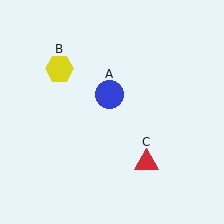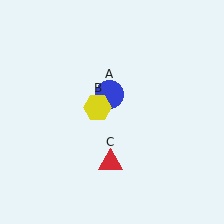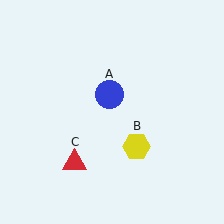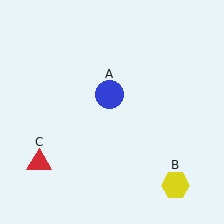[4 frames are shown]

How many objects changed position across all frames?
2 objects changed position: yellow hexagon (object B), red triangle (object C).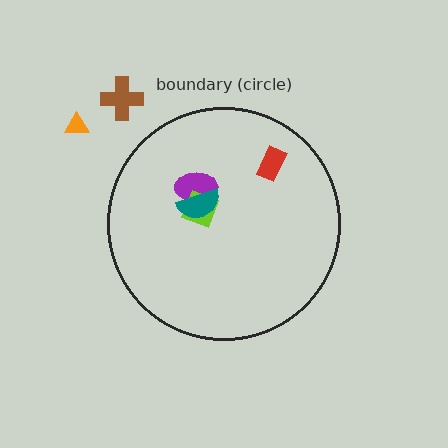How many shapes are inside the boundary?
4 inside, 2 outside.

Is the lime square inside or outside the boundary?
Inside.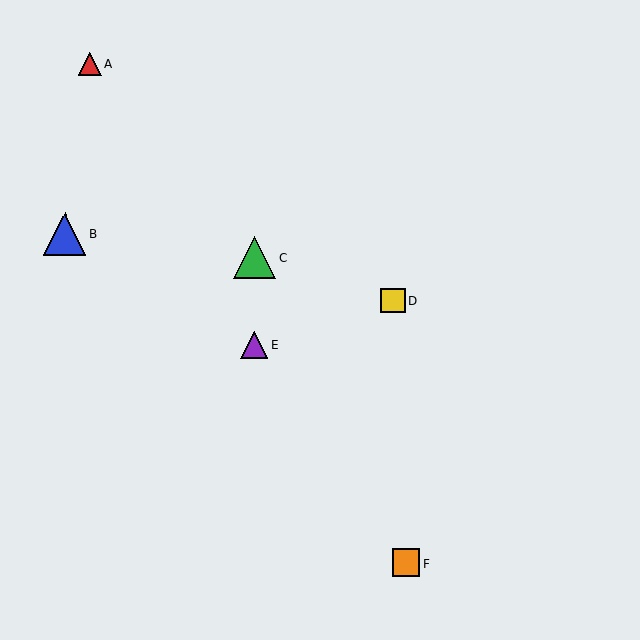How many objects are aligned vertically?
2 objects (C, E) are aligned vertically.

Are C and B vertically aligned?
No, C is at x≈255 and B is at x≈65.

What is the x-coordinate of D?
Object D is at x≈393.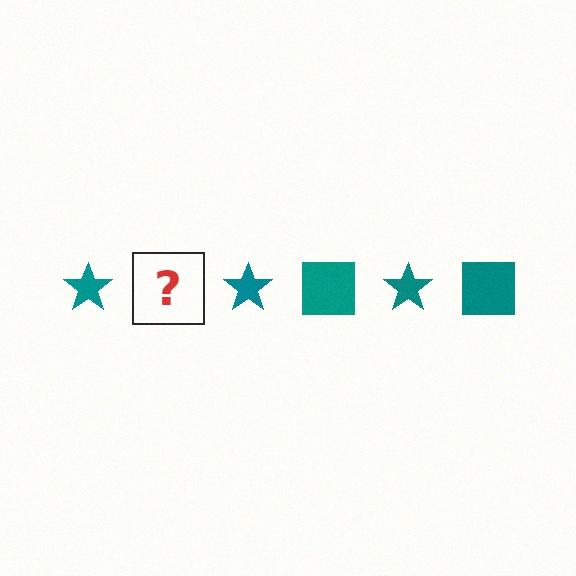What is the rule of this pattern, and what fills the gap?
The rule is that the pattern cycles through star, square shapes in teal. The gap should be filled with a teal square.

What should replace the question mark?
The question mark should be replaced with a teal square.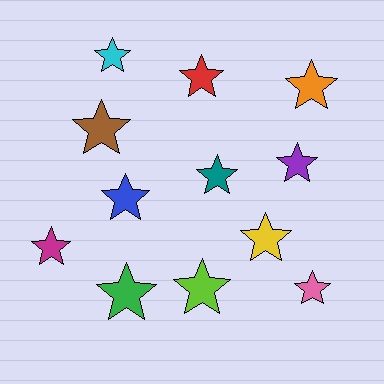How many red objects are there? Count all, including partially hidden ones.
There is 1 red object.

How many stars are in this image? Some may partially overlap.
There are 12 stars.